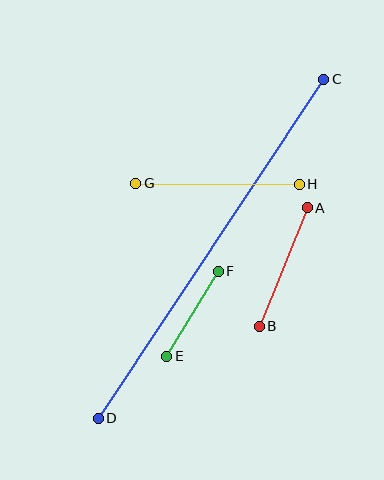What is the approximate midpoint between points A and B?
The midpoint is at approximately (283, 267) pixels.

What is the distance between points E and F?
The distance is approximately 100 pixels.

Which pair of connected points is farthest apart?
Points C and D are farthest apart.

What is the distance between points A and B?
The distance is approximately 128 pixels.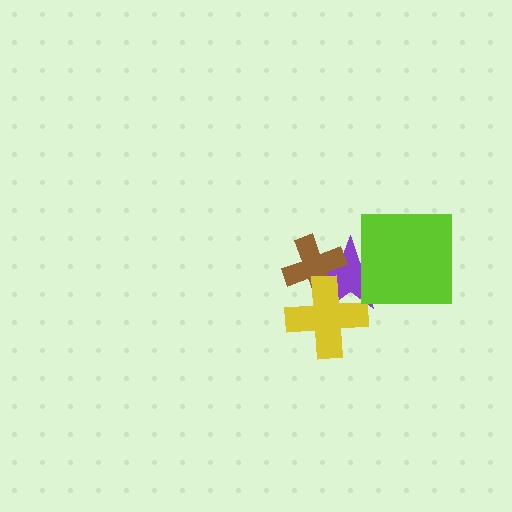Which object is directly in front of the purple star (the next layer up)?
The brown cross is directly in front of the purple star.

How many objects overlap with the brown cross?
2 objects overlap with the brown cross.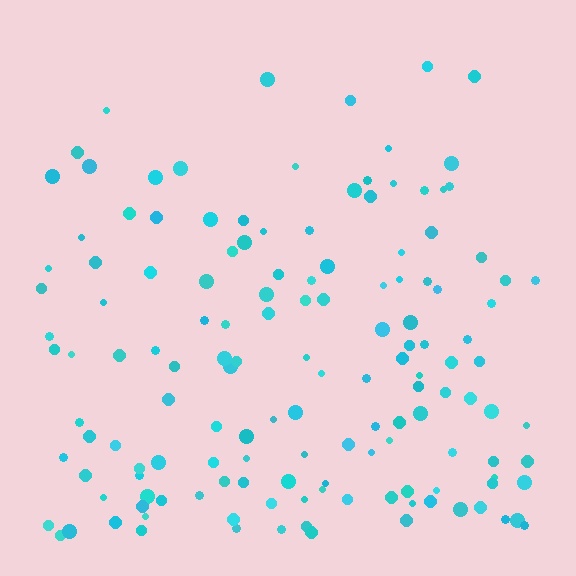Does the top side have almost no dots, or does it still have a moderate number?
Still a moderate number, just noticeably fewer than the bottom.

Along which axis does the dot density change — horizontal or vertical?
Vertical.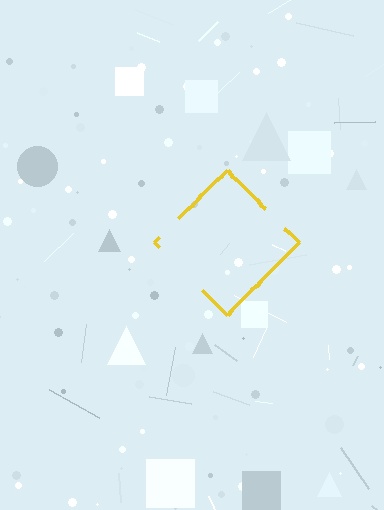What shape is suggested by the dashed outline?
The dashed outline suggests a diamond.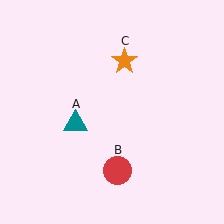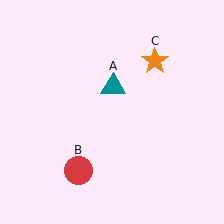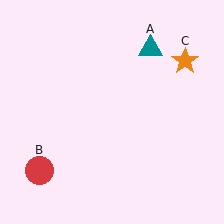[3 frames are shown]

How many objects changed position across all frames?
3 objects changed position: teal triangle (object A), red circle (object B), orange star (object C).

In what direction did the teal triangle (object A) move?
The teal triangle (object A) moved up and to the right.